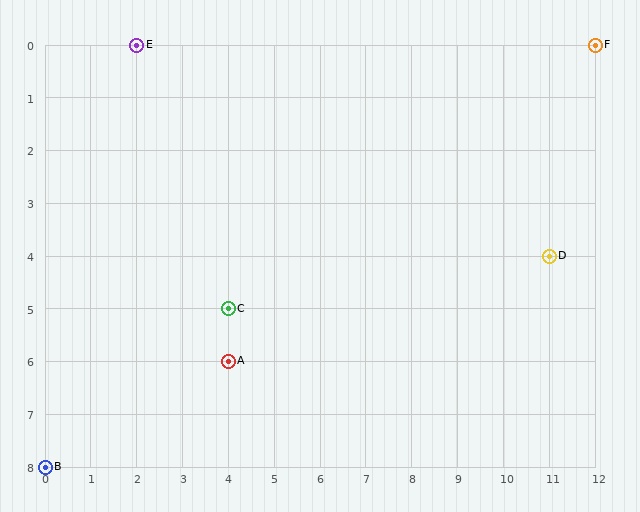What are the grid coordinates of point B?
Point B is at grid coordinates (0, 8).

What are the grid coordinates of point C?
Point C is at grid coordinates (4, 5).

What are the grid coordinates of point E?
Point E is at grid coordinates (2, 0).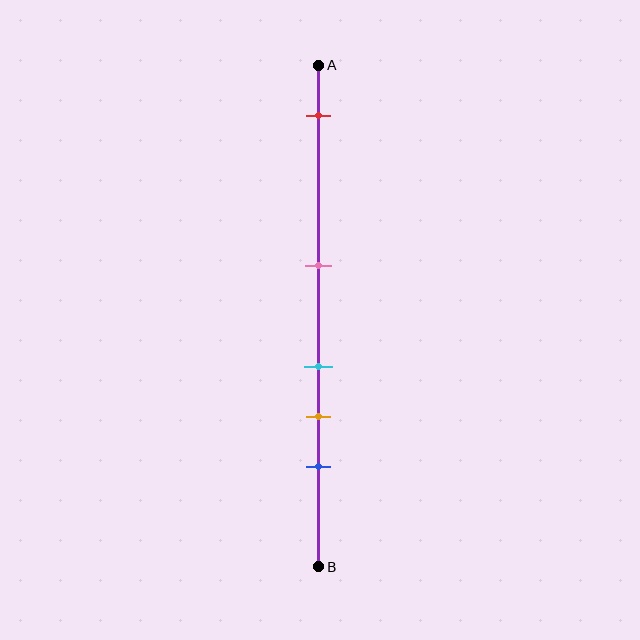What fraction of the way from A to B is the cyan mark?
The cyan mark is approximately 60% (0.6) of the way from A to B.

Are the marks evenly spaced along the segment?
No, the marks are not evenly spaced.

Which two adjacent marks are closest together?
The cyan and orange marks are the closest adjacent pair.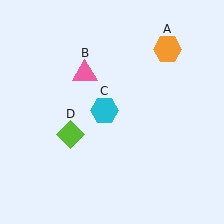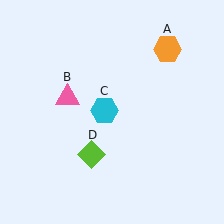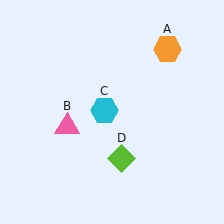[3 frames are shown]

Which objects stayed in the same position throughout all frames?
Orange hexagon (object A) and cyan hexagon (object C) remained stationary.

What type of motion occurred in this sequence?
The pink triangle (object B), lime diamond (object D) rotated counterclockwise around the center of the scene.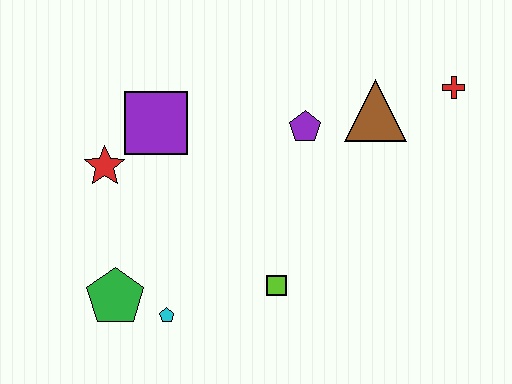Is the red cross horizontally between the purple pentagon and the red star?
No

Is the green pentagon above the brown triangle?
No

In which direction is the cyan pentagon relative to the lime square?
The cyan pentagon is to the left of the lime square.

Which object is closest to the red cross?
The brown triangle is closest to the red cross.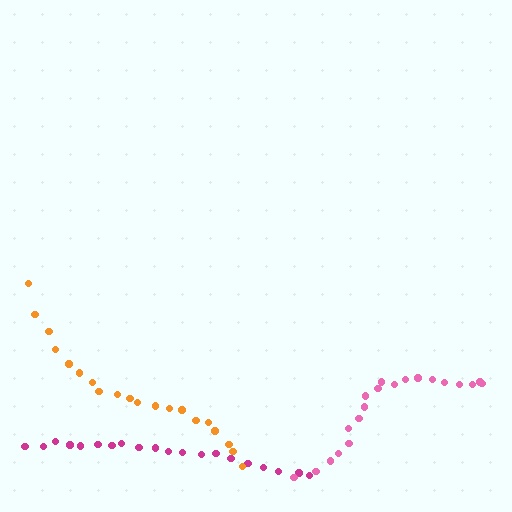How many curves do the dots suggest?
There are 3 distinct paths.